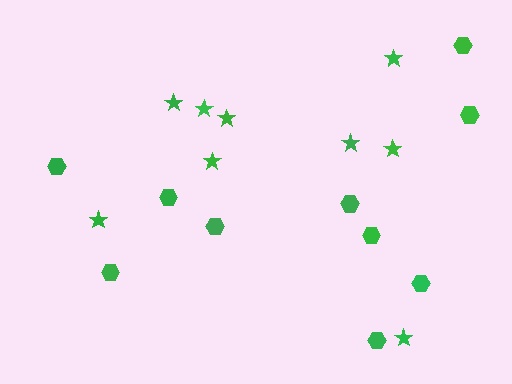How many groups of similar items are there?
There are 2 groups: one group of hexagons (10) and one group of stars (9).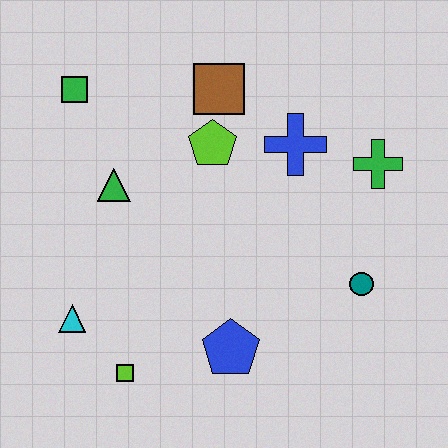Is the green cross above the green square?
No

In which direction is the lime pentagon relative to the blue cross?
The lime pentagon is to the left of the blue cross.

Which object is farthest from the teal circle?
The green square is farthest from the teal circle.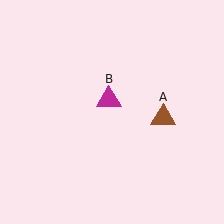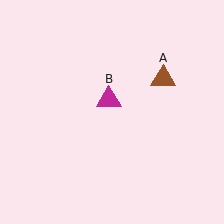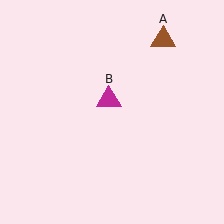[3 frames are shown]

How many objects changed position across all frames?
1 object changed position: brown triangle (object A).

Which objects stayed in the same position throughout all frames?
Magenta triangle (object B) remained stationary.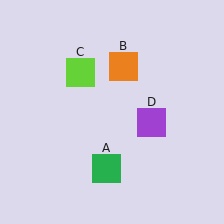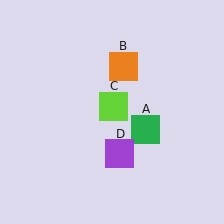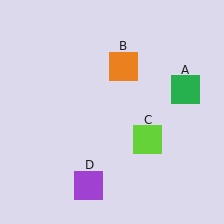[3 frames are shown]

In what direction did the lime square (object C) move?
The lime square (object C) moved down and to the right.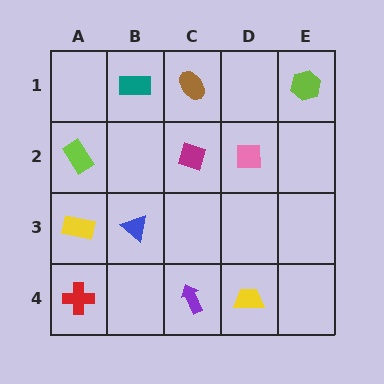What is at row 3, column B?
A blue triangle.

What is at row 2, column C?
A magenta diamond.